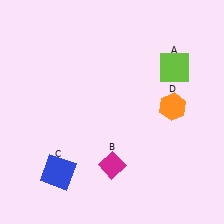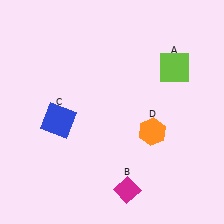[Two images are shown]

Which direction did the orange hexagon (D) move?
The orange hexagon (D) moved down.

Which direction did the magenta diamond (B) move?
The magenta diamond (B) moved down.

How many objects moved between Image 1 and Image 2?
3 objects moved between the two images.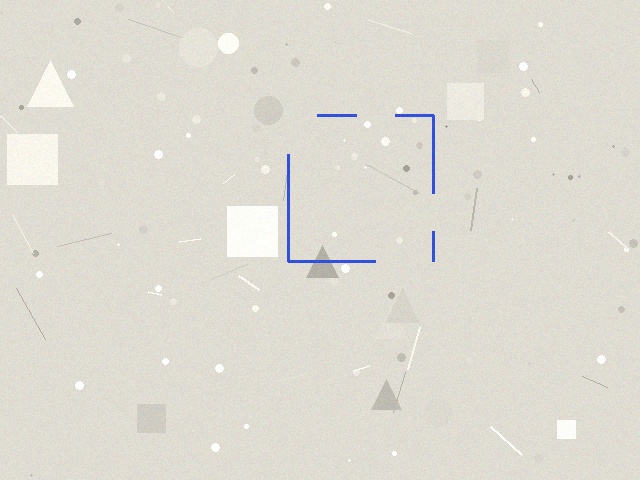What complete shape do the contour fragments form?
The contour fragments form a square.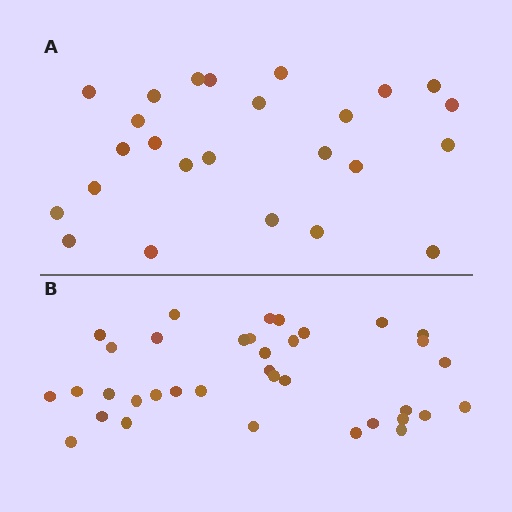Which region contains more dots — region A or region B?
Region B (the bottom region) has more dots.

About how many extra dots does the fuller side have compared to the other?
Region B has roughly 12 or so more dots than region A.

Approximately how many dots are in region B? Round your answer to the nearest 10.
About 40 dots. (The exact count is 36, which rounds to 40.)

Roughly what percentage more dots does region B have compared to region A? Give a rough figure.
About 45% more.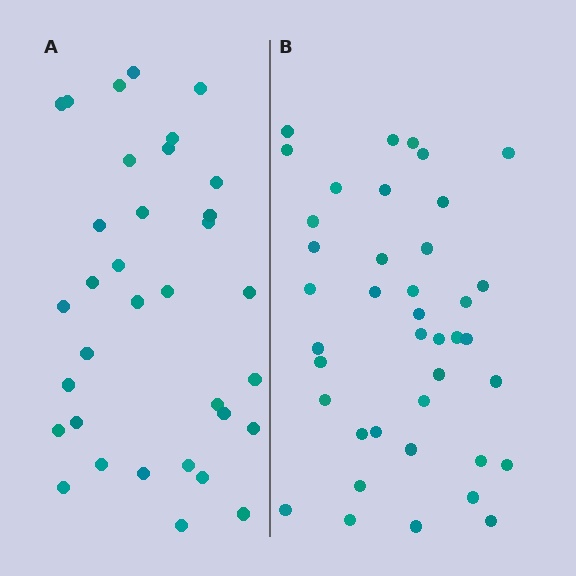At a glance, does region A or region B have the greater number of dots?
Region B (the right region) has more dots.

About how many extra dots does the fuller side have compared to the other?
Region B has about 6 more dots than region A.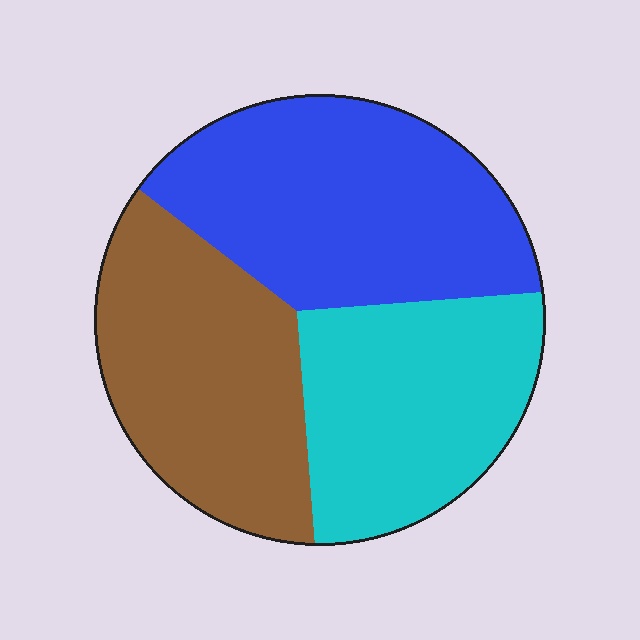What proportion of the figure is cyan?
Cyan covers 30% of the figure.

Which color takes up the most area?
Blue, at roughly 40%.